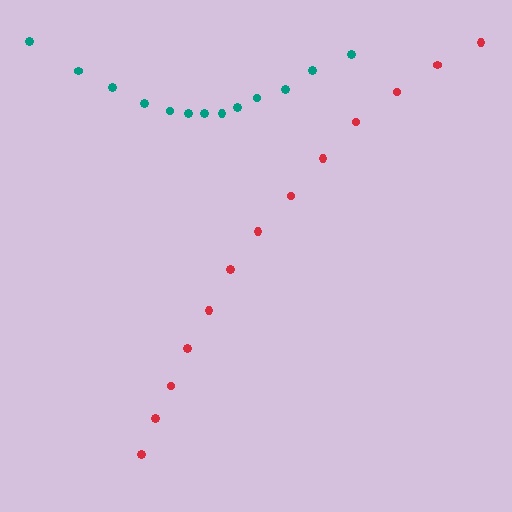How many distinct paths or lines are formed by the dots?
There are 2 distinct paths.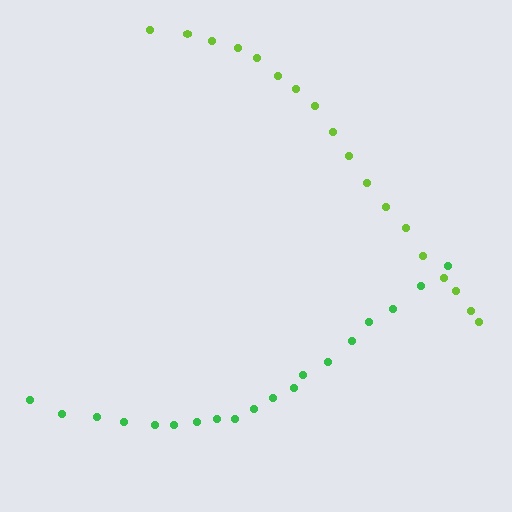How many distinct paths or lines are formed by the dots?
There are 2 distinct paths.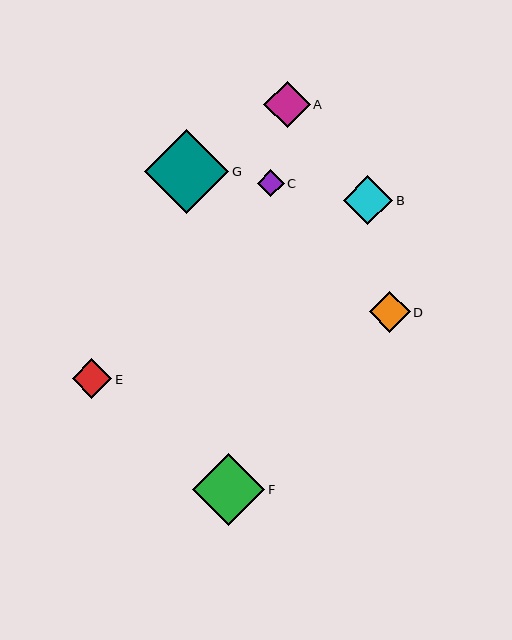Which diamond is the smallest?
Diamond C is the smallest with a size of approximately 27 pixels.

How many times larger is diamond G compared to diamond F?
Diamond G is approximately 1.2 times the size of diamond F.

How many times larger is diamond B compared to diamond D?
Diamond B is approximately 1.2 times the size of diamond D.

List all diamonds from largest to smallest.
From largest to smallest: G, F, B, A, D, E, C.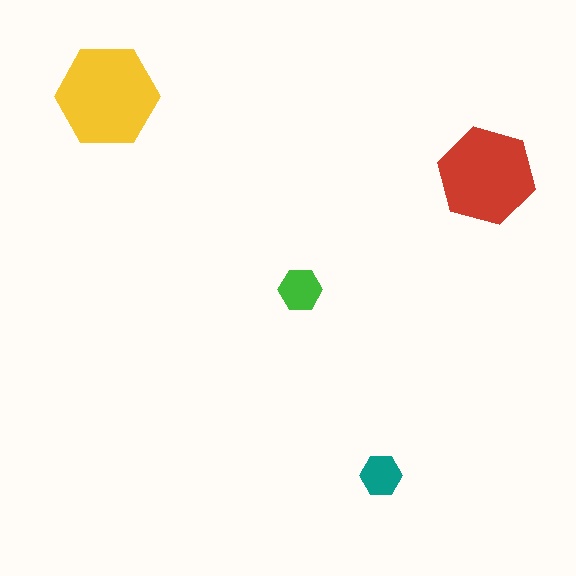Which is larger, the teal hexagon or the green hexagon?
The green one.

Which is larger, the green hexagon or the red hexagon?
The red one.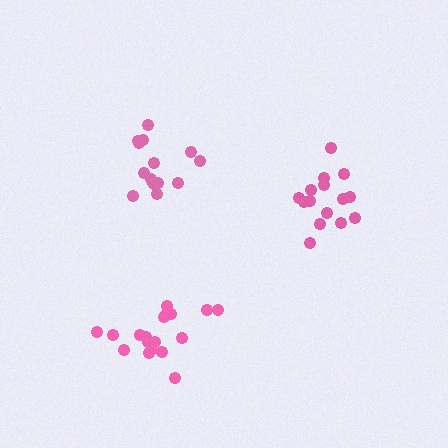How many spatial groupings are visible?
There are 3 spatial groupings.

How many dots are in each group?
Group 1: 15 dots, Group 2: 15 dots, Group 3: 19 dots (49 total).